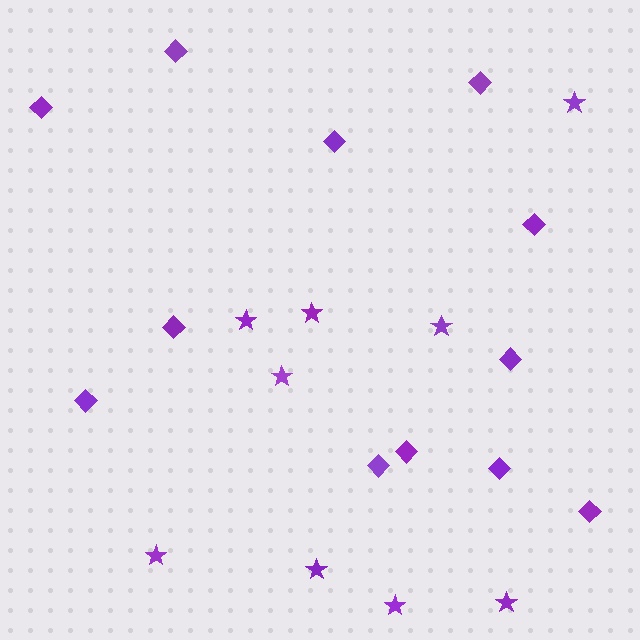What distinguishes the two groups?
There are 2 groups: one group of diamonds (12) and one group of stars (9).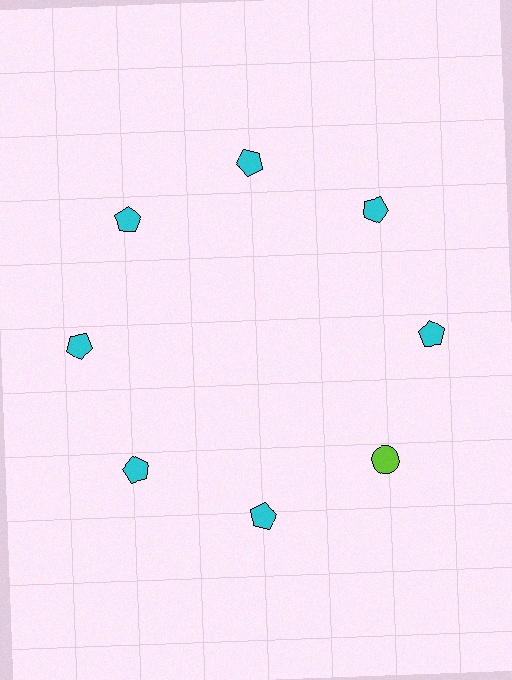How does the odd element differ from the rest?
It differs in both color (lime instead of cyan) and shape (circle instead of pentagon).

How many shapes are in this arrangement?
There are 8 shapes arranged in a ring pattern.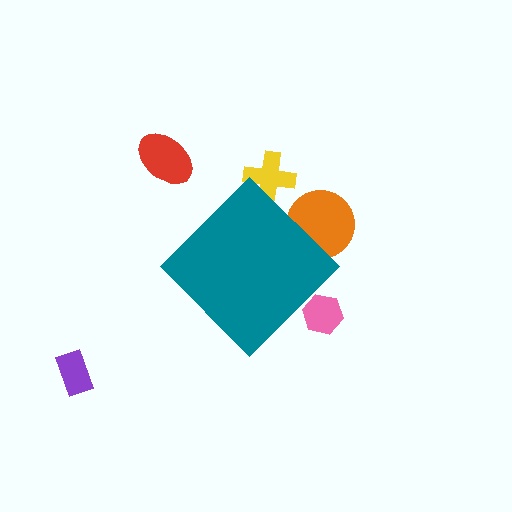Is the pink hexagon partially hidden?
Yes, the pink hexagon is partially hidden behind the teal diamond.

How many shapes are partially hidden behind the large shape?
3 shapes are partially hidden.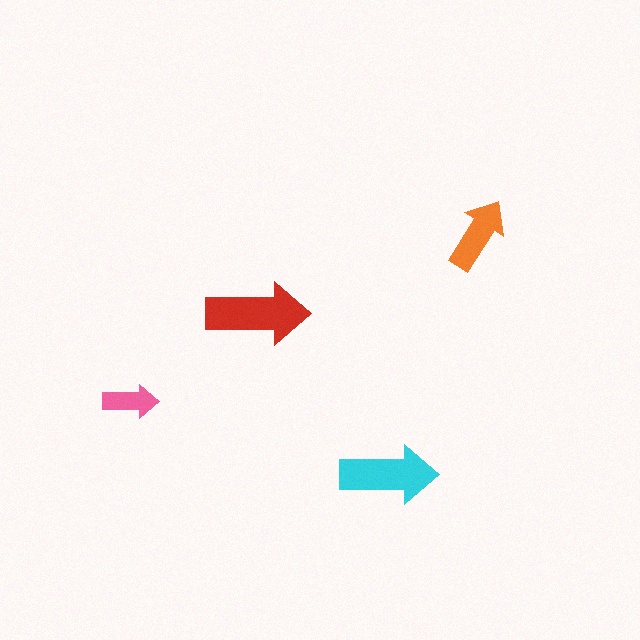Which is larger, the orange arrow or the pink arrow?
The orange one.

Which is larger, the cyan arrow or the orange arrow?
The cyan one.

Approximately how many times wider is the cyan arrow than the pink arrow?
About 2 times wider.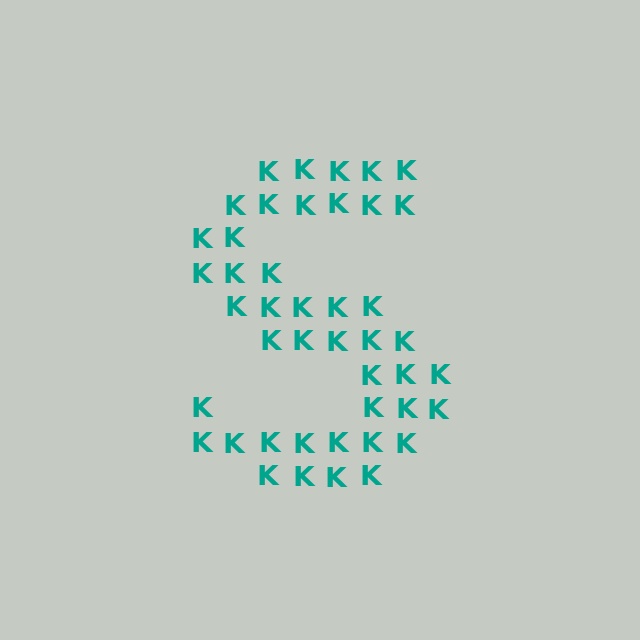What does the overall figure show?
The overall figure shows the letter S.